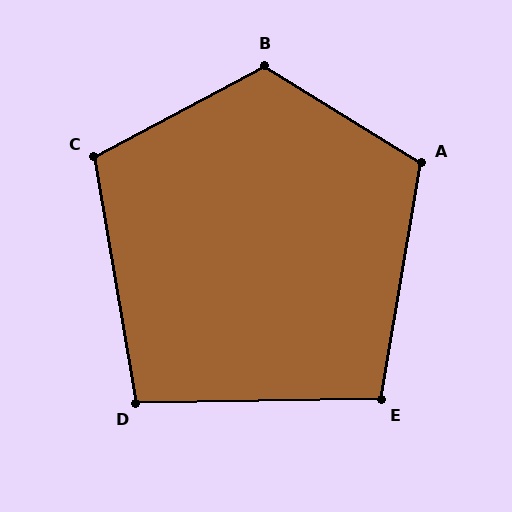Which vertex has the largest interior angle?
B, at approximately 121 degrees.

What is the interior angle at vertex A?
Approximately 112 degrees (obtuse).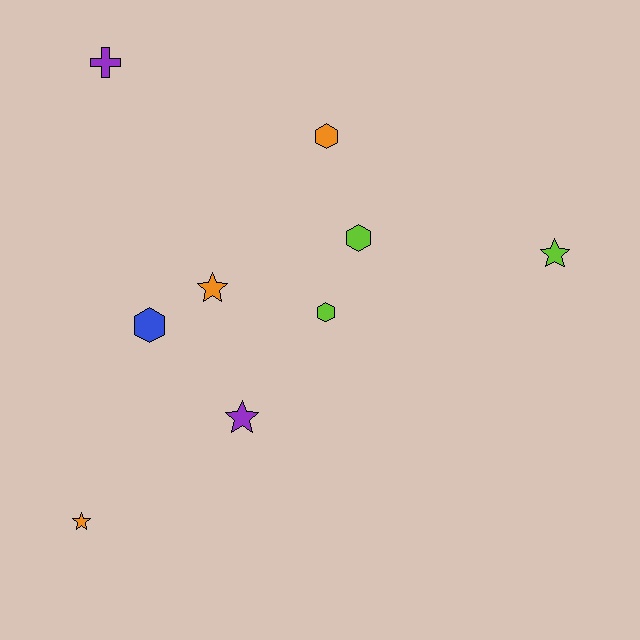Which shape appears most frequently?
Star, with 4 objects.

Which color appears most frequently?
Lime, with 3 objects.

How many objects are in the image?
There are 9 objects.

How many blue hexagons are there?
There is 1 blue hexagon.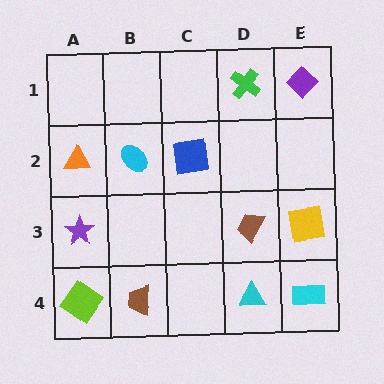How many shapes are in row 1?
2 shapes.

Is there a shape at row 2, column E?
No, that cell is empty.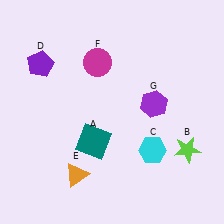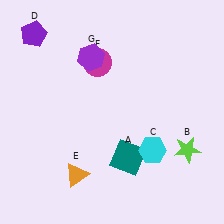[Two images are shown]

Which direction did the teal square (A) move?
The teal square (A) moved right.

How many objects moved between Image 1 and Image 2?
3 objects moved between the two images.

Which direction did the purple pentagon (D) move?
The purple pentagon (D) moved up.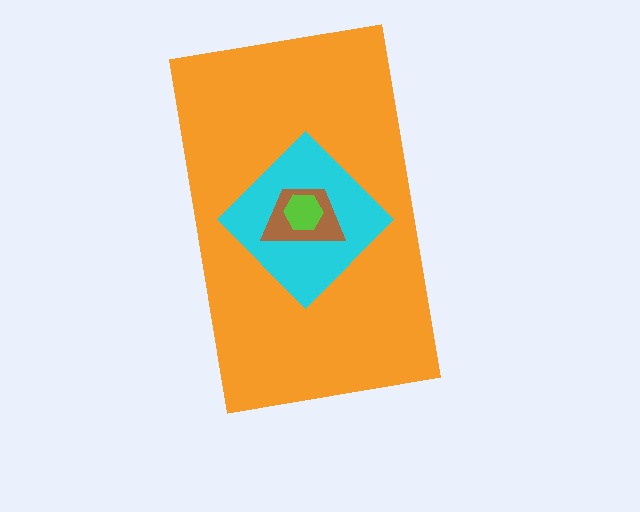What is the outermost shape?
The orange rectangle.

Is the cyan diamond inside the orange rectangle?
Yes.